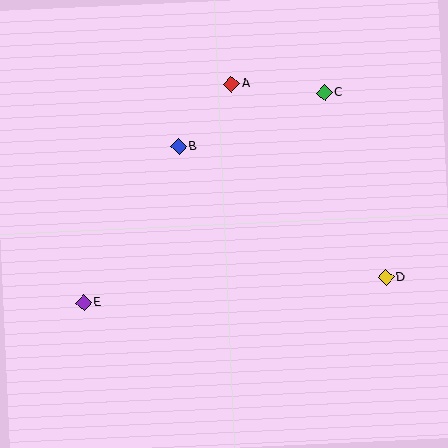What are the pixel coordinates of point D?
Point D is at (386, 278).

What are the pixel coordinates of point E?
Point E is at (84, 303).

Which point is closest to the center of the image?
Point B at (179, 147) is closest to the center.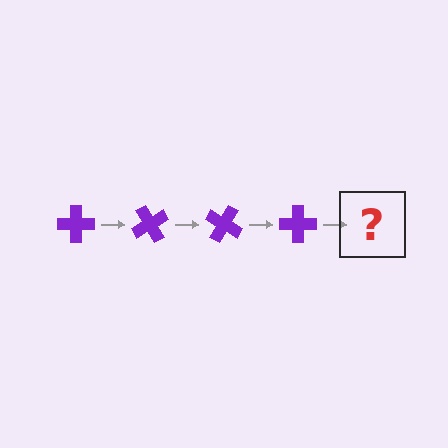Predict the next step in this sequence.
The next step is a purple cross rotated 240 degrees.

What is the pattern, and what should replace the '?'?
The pattern is that the cross rotates 60 degrees each step. The '?' should be a purple cross rotated 240 degrees.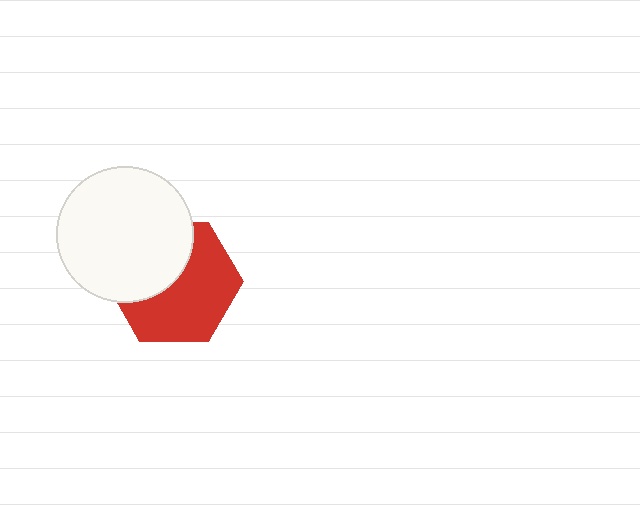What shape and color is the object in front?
The object in front is a white circle.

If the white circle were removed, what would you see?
You would see the complete red hexagon.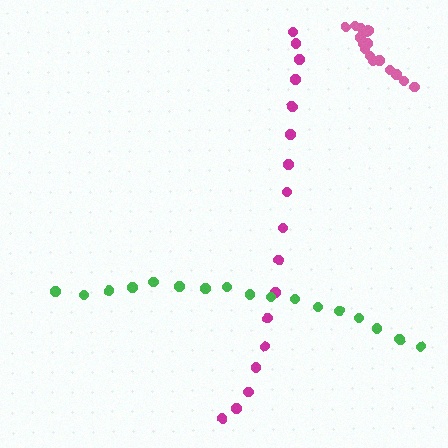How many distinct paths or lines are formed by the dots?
There are 3 distinct paths.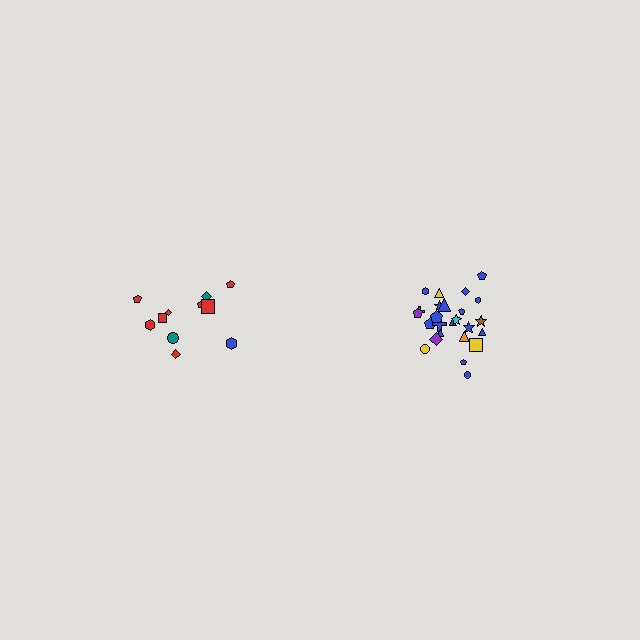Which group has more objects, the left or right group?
The right group.